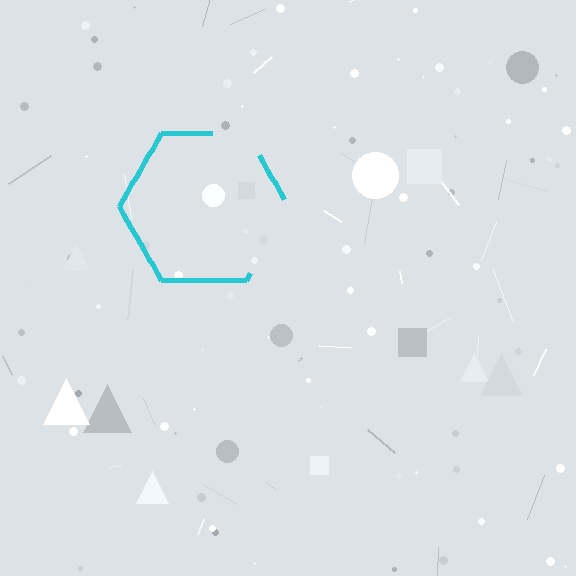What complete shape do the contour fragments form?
The contour fragments form a hexagon.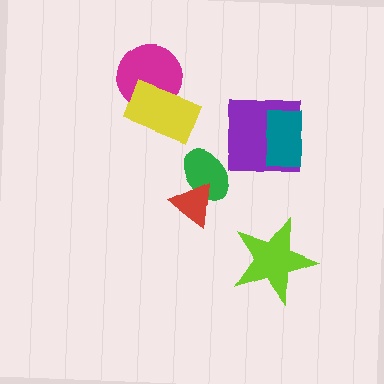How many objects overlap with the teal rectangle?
1 object overlaps with the teal rectangle.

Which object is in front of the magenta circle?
The yellow rectangle is in front of the magenta circle.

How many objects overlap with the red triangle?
1 object overlaps with the red triangle.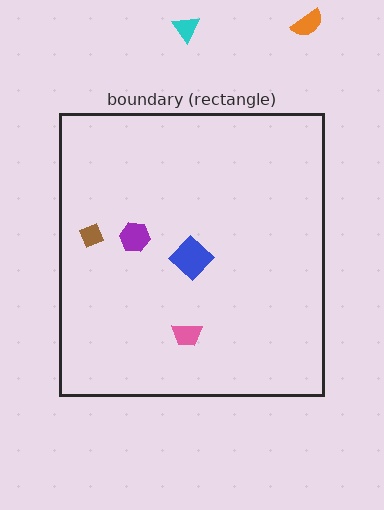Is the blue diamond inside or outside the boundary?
Inside.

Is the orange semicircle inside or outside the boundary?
Outside.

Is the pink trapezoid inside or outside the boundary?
Inside.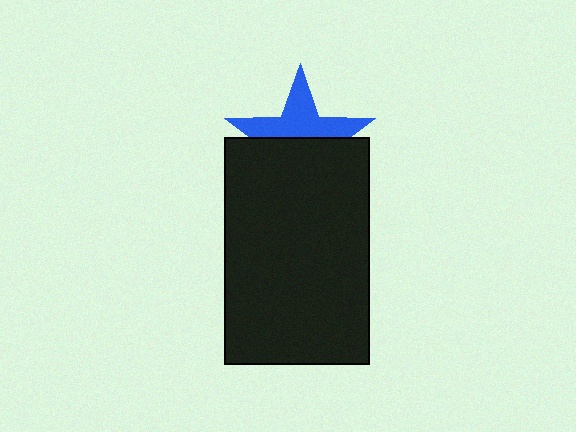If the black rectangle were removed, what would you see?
You would see the complete blue star.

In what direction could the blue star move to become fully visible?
The blue star could move up. That would shift it out from behind the black rectangle entirely.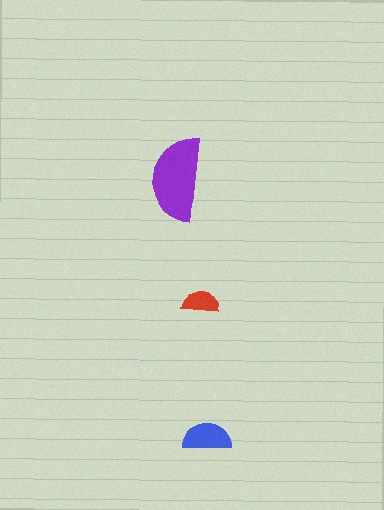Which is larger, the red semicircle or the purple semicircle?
The purple one.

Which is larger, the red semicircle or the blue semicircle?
The blue one.